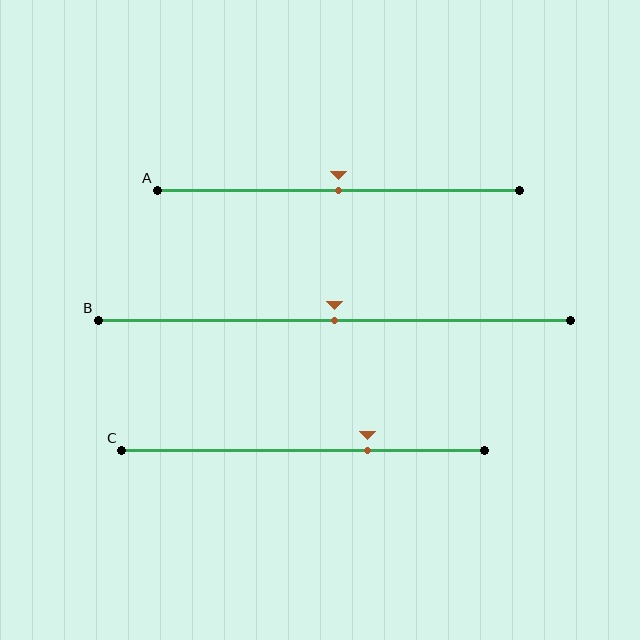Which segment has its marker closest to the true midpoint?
Segment A has its marker closest to the true midpoint.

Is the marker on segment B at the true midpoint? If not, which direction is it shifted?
Yes, the marker on segment B is at the true midpoint.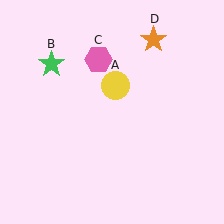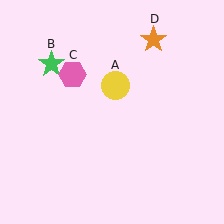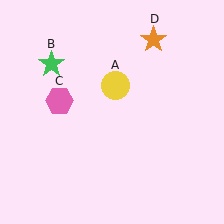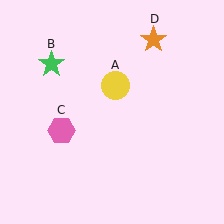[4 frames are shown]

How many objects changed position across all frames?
1 object changed position: pink hexagon (object C).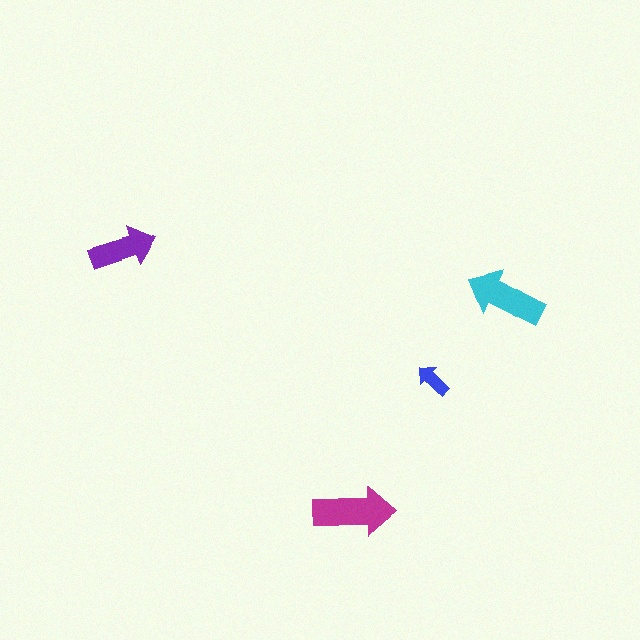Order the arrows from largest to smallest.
the magenta one, the cyan one, the purple one, the blue one.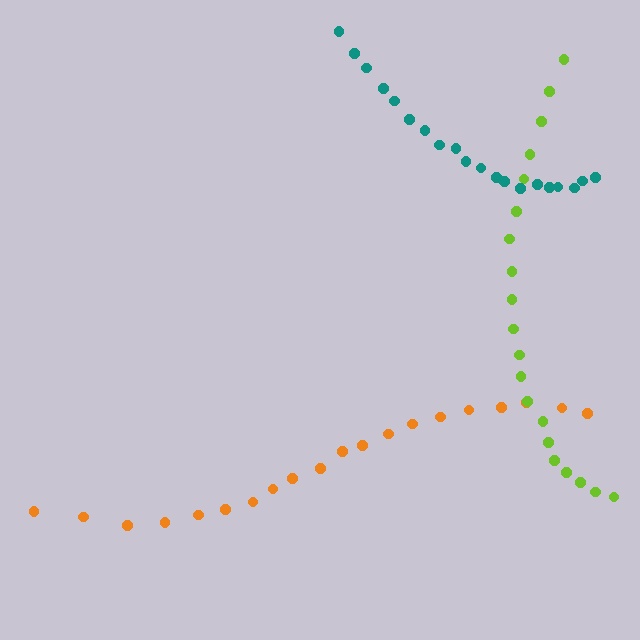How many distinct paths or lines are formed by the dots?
There are 3 distinct paths.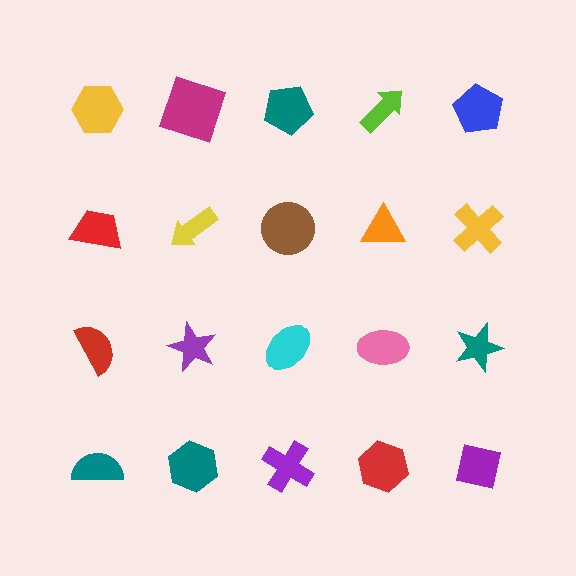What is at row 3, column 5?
A teal star.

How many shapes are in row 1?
5 shapes.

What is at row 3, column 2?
A purple star.